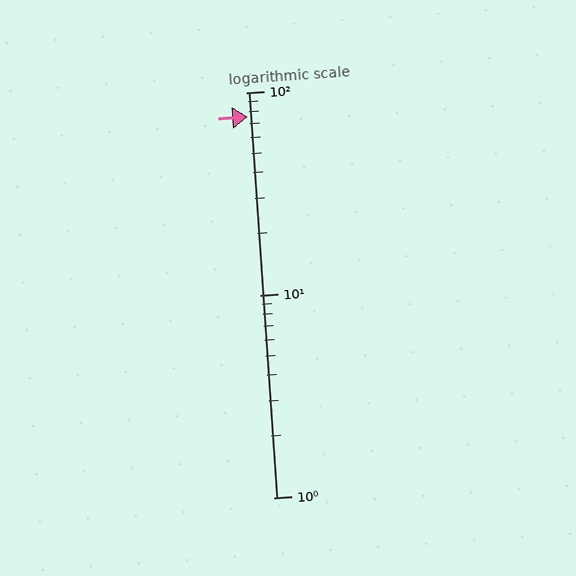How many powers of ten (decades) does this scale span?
The scale spans 2 decades, from 1 to 100.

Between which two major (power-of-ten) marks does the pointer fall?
The pointer is between 10 and 100.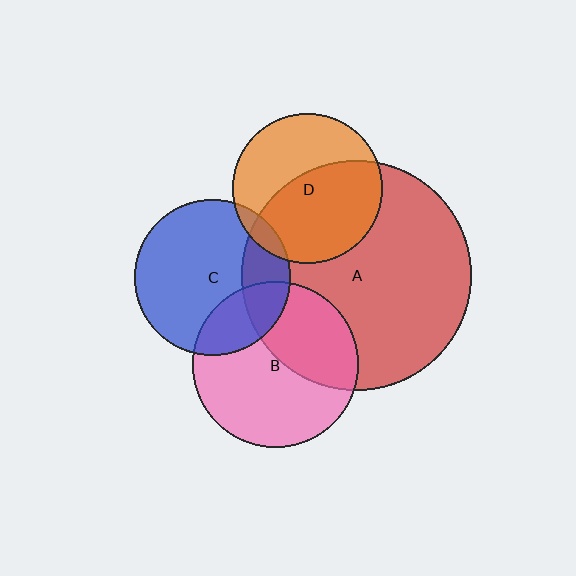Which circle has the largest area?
Circle A (red).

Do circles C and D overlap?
Yes.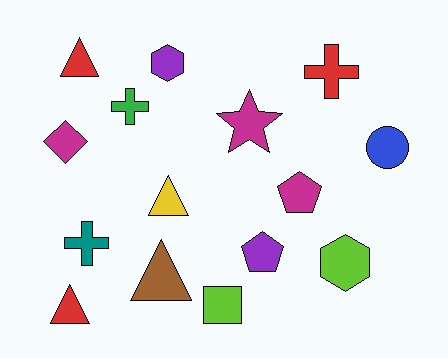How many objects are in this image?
There are 15 objects.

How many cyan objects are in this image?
There are no cyan objects.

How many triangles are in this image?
There are 4 triangles.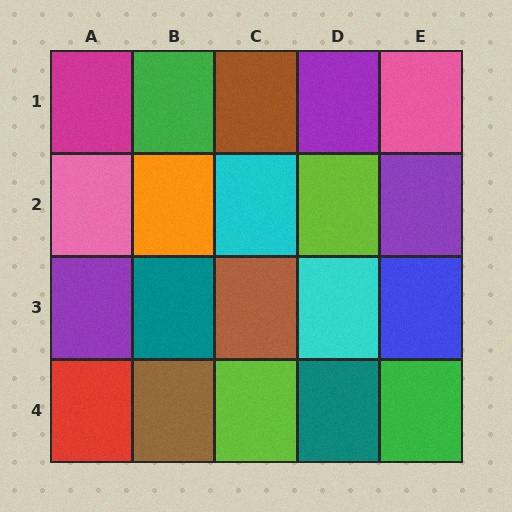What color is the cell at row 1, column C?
Brown.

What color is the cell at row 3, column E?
Blue.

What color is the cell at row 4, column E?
Green.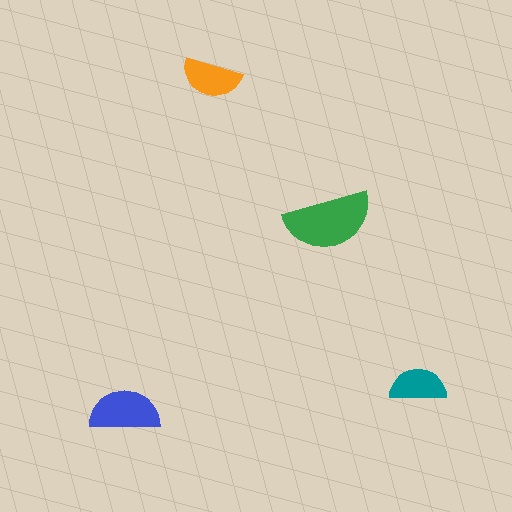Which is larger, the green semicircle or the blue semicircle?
The green one.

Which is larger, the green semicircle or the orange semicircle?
The green one.